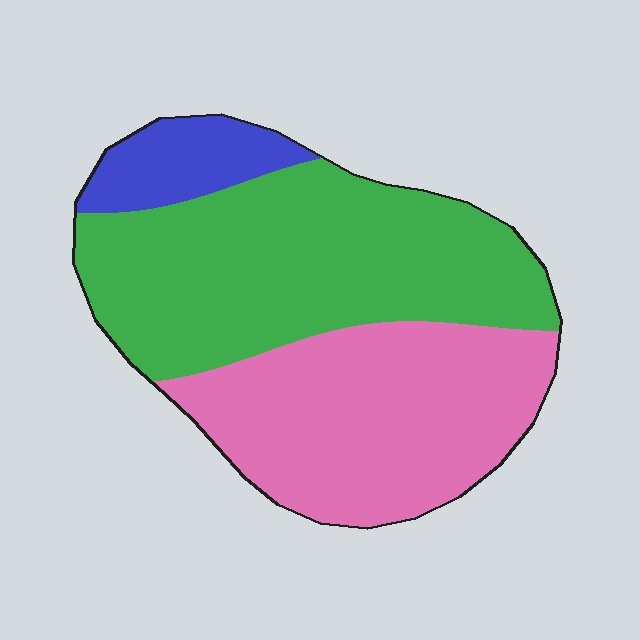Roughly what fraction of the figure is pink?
Pink takes up about two fifths (2/5) of the figure.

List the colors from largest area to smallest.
From largest to smallest: green, pink, blue.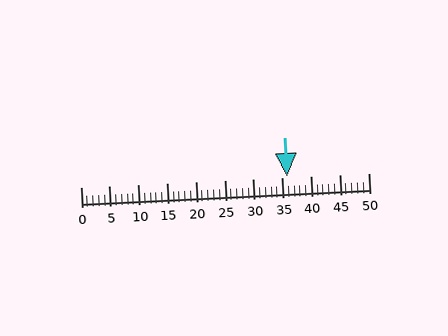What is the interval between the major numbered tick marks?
The major tick marks are spaced 5 units apart.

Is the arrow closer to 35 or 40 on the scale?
The arrow is closer to 35.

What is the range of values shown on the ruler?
The ruler shows values from 0 to 50.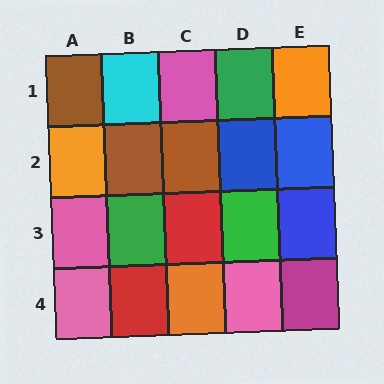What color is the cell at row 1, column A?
Brown.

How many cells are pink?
4 cells are pink.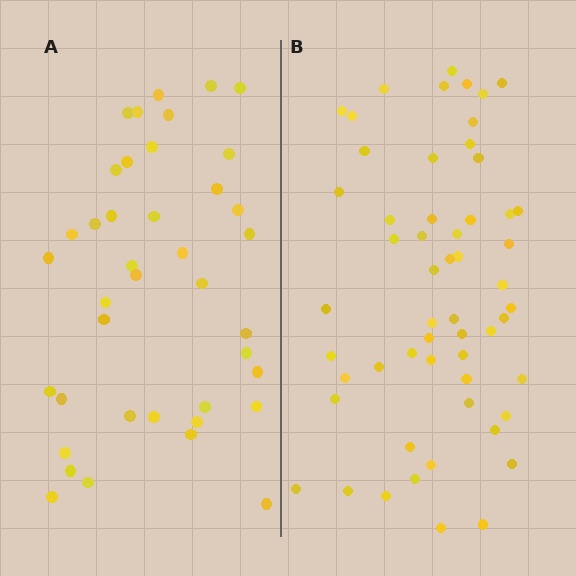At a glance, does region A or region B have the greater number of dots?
Region B (the right region) has more dots.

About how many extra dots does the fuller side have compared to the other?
Region B has approximately 15 more dots than region A.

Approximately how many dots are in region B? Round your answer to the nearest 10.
About 60 dots. (The exact count is 56, which rounds to 60.)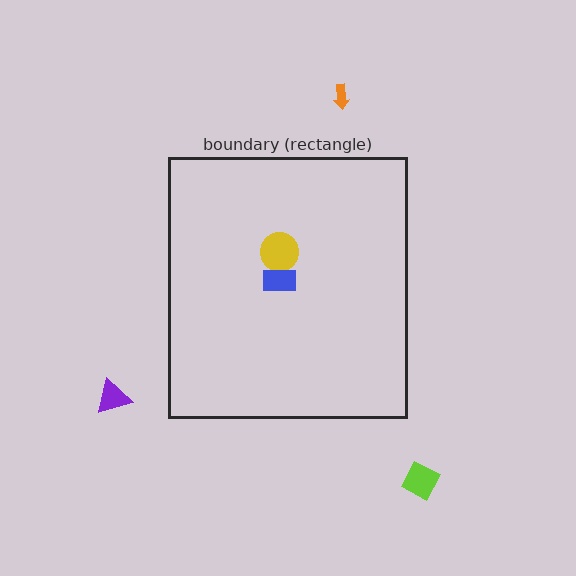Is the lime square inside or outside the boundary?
Outside.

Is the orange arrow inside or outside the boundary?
Outside.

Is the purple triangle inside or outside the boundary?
Outside.